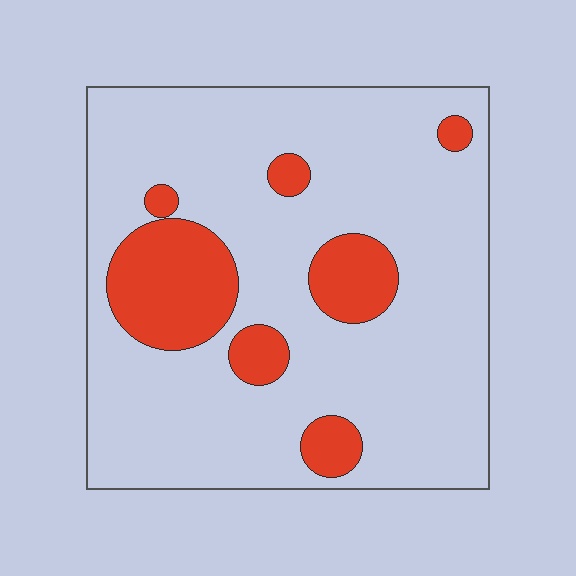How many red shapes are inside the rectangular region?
7.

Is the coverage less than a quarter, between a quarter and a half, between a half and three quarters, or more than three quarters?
Less than a quarter.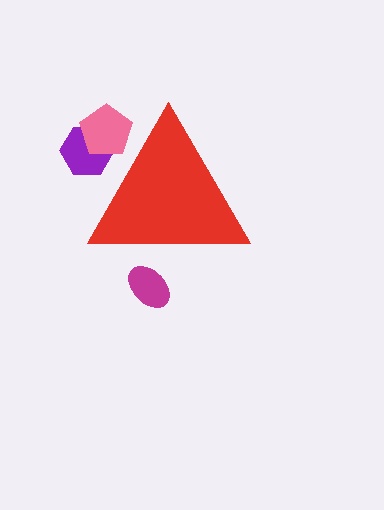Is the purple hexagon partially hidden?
Yes, the purple hexagon is partially hidden behind the red triangle.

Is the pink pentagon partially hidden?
Yes, the pink pentagon is partially hidden behind the red triangle.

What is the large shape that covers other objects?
A red triangle.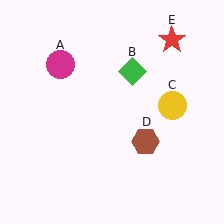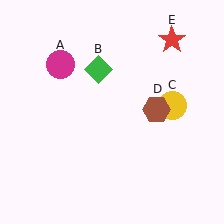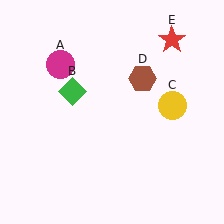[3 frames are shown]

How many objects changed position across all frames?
2 objects changed position: green diamond (object B), brown hexagon (object D).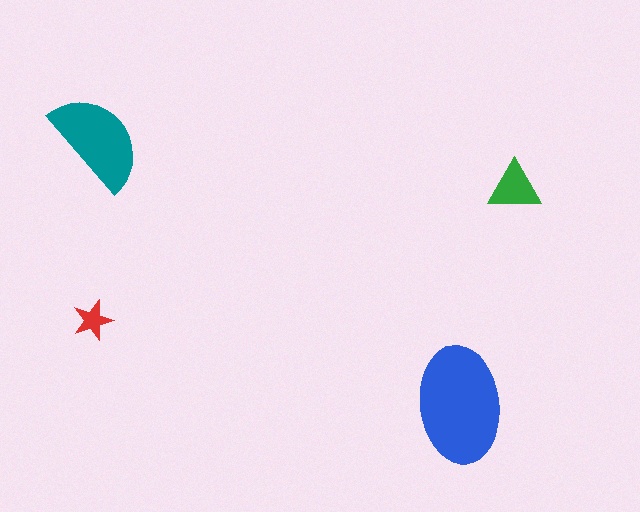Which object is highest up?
The teal semicircle is topmost.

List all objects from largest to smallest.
The blue ellipse, the teal semicircle, the green triangle, the red star.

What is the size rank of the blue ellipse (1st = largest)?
1st.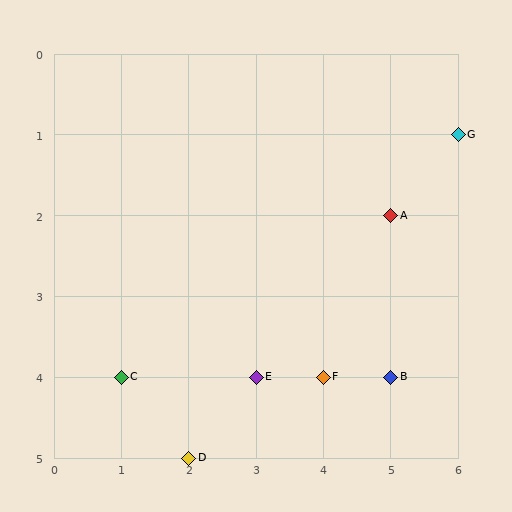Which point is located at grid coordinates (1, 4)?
Point C is at (1, 4).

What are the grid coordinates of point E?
Point E is at grid coordinates (3, 4).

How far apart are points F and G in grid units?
Points F and G are 2 columns and 3 rows apart (about 3.6 grid units diagonally).